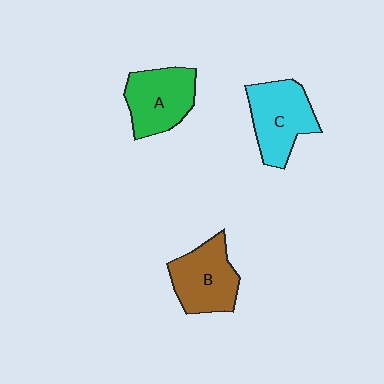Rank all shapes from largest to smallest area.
From largest to smallest: C (cyan), B (brown), A (green).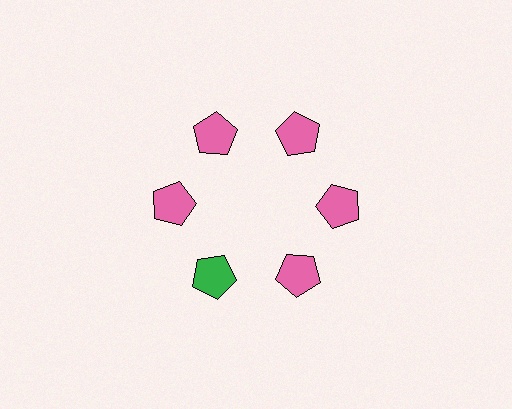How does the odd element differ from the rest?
It has a different color: green instead of pink.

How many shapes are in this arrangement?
There are 6 shapes arranged in a ring pattern.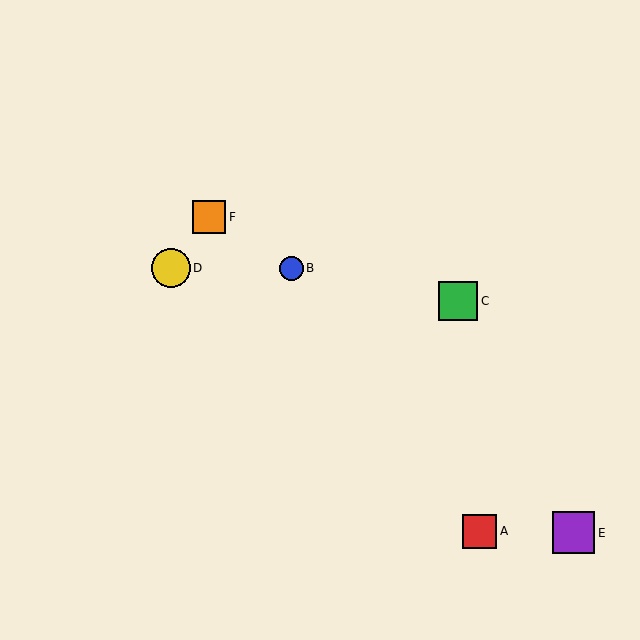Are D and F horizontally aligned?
No, D is at y≈268 and F is at y≈217.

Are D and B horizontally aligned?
Yes, both are at y≈268.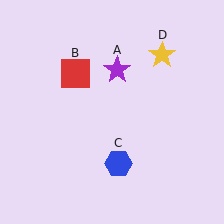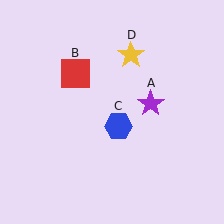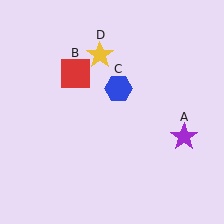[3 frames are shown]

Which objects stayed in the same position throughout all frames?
Red square (object B) remained stationary.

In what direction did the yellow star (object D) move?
The yellow star (object D) moved left.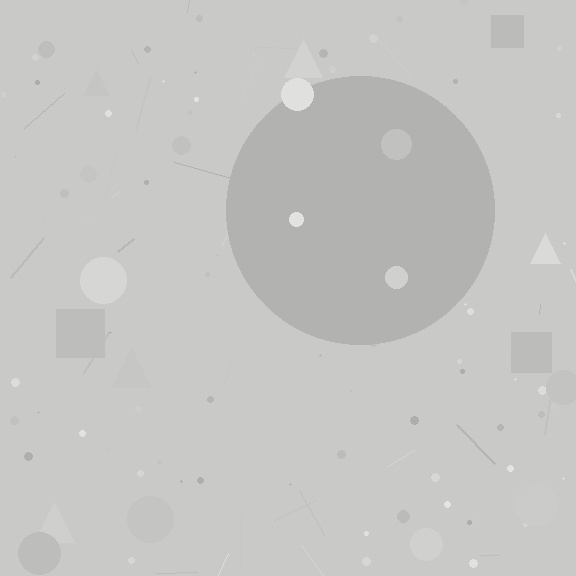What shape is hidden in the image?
A circle is hidden in the image.